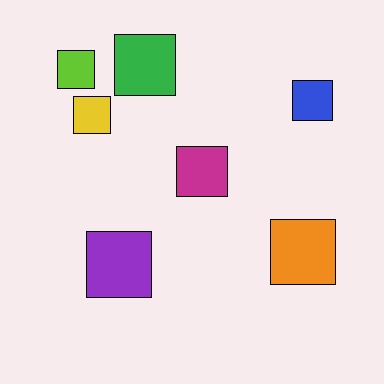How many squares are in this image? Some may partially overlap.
There are 7 squares.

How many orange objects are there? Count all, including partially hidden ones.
There is 1 orange object.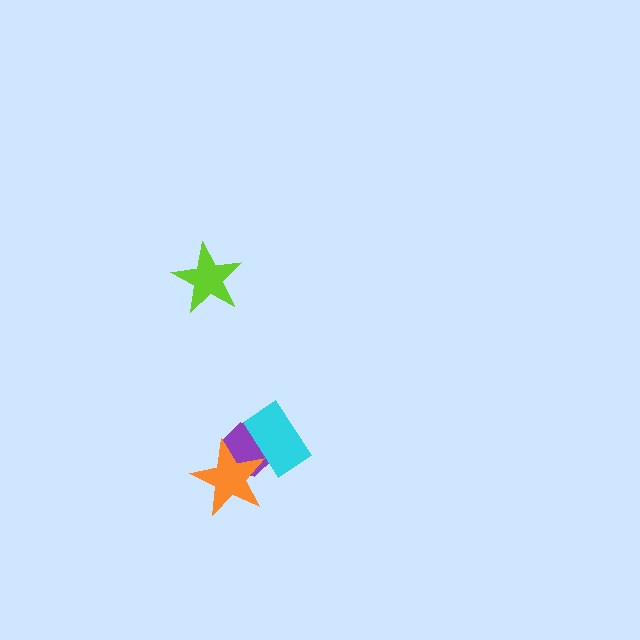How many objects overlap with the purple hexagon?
2 objects overlap with the purple hexagon.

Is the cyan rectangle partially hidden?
Yes, it is partially covered by another shape.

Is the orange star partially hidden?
No, no other shape covers it.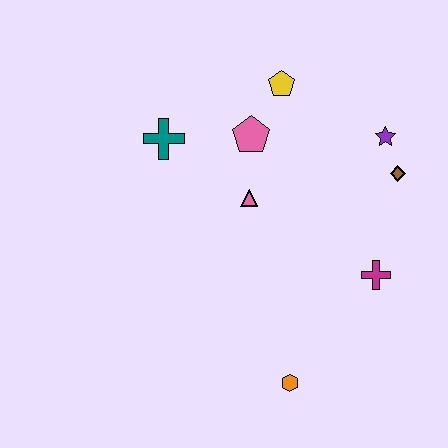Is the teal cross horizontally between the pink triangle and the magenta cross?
No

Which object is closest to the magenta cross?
The brown diamond is closest to the magenta cross.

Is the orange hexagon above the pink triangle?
No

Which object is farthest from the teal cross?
The orange hexagon is farthest from the teal cross.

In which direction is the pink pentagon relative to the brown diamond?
The pink pentagon is to the left of the brown diamond.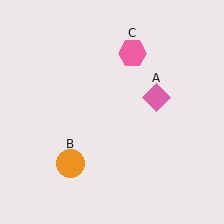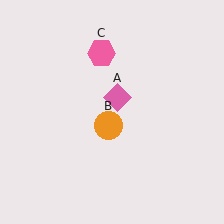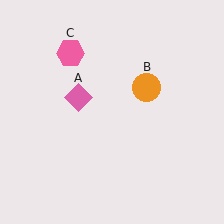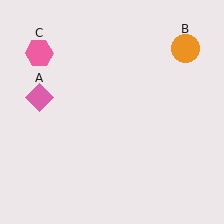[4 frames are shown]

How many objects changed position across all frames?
3 objects changed position: pink diamond (object A), orange circle (object B), pink hexagon (object C).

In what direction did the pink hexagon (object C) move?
The pink hexagon (object C) moved left.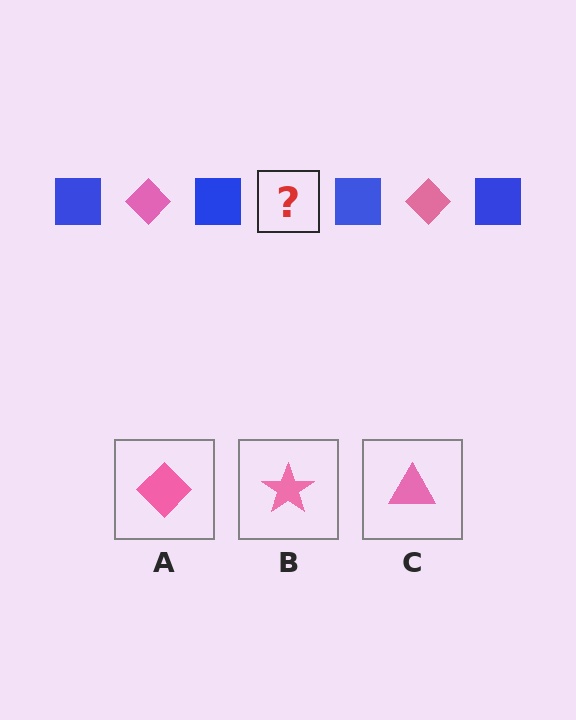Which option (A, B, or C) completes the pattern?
A.